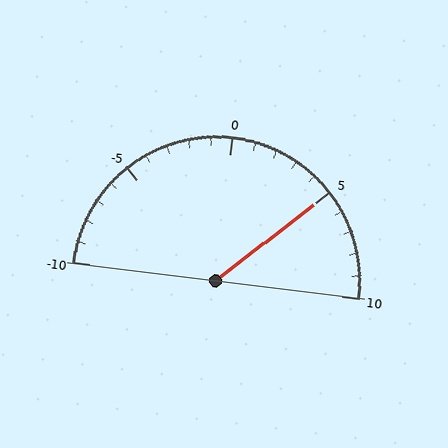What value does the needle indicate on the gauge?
The needle indicates approximately 5.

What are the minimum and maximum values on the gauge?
The gauge ranges from -10 to 10.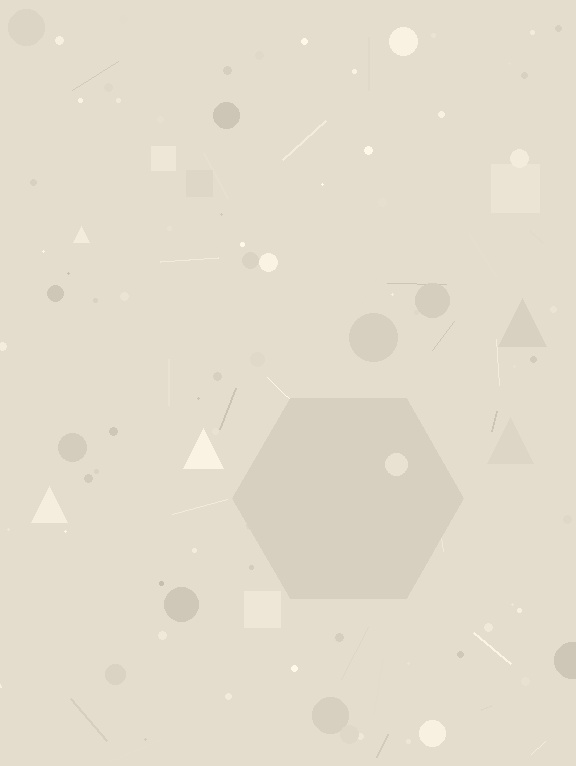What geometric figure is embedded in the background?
A hexagon is embedded in the background.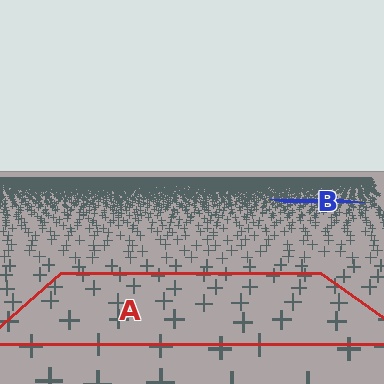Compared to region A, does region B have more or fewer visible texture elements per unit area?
Region B has more texture elements per unit area — they are packed more densely because it is farther away.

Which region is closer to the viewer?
Region A is closer. The texture elements there are larger and more spread out.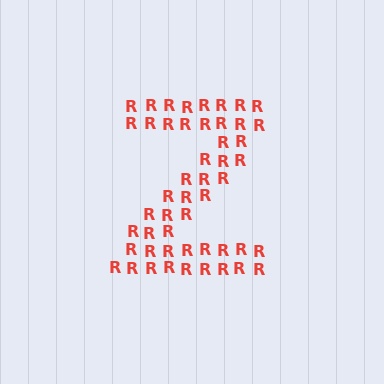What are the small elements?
The small elements are letter R's.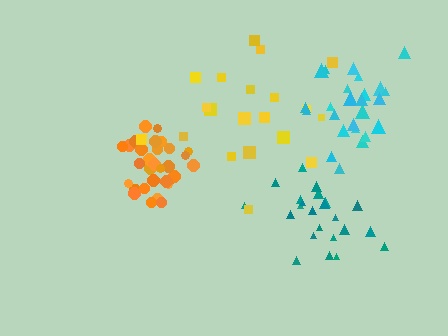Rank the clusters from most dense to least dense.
orange, cyan, teal, yellow.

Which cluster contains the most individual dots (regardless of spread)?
Orange (32).